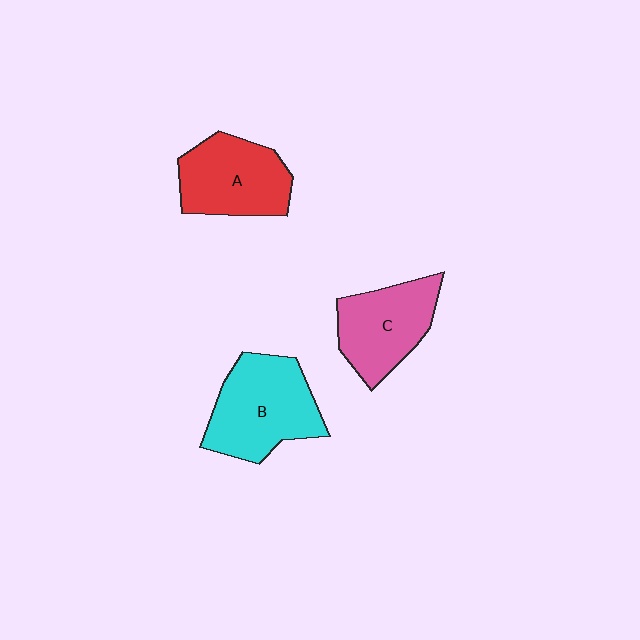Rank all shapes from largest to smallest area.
From largest to smallest: B (cyan), A (red), C (pink).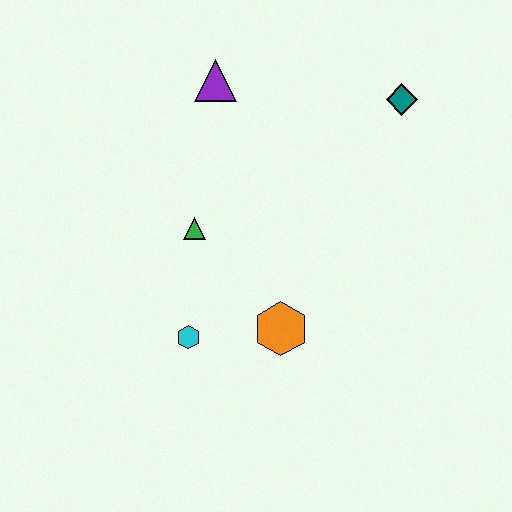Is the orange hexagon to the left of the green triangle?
No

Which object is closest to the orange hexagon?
The cyan hexagon is closest to the orange hexagon.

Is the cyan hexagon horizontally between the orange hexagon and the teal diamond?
No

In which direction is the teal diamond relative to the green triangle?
The teal diamond is to the right of the green triangle.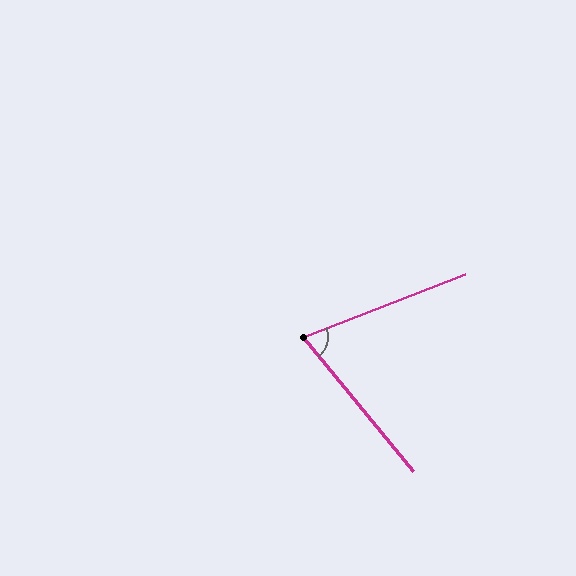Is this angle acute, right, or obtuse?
It is acute.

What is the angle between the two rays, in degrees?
Approximately 72 degrees.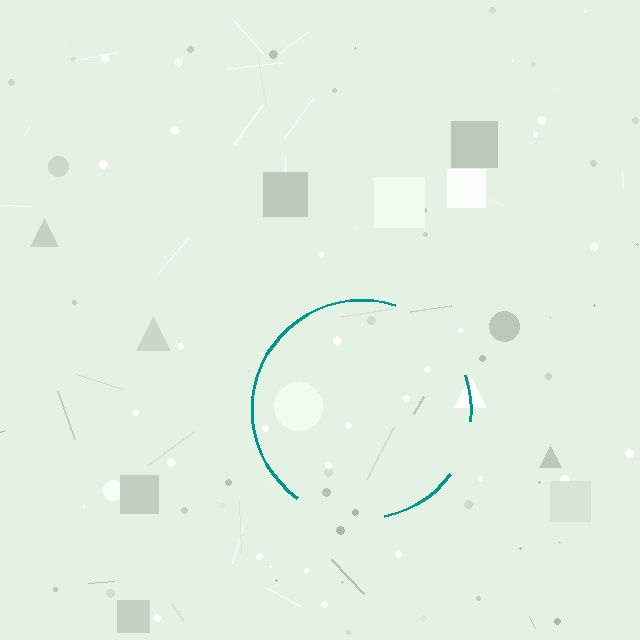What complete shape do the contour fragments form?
The contour fragments form a circle.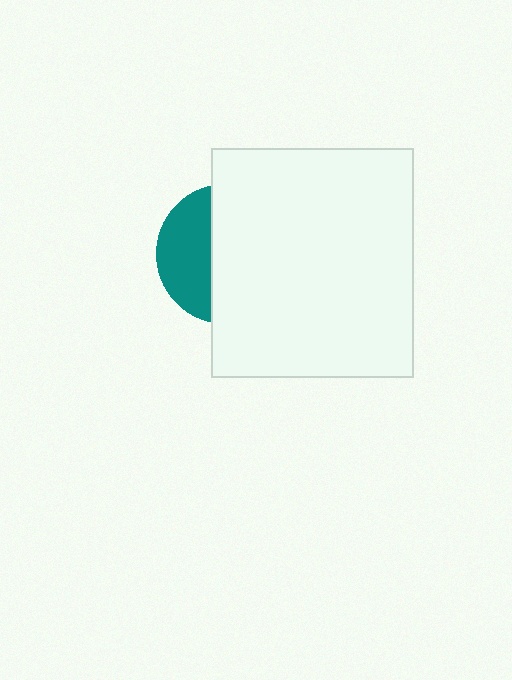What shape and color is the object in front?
The object in front is a white rectangle.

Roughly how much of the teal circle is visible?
A small part of it is visible (roughly 37%).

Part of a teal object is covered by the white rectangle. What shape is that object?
It is a circle.